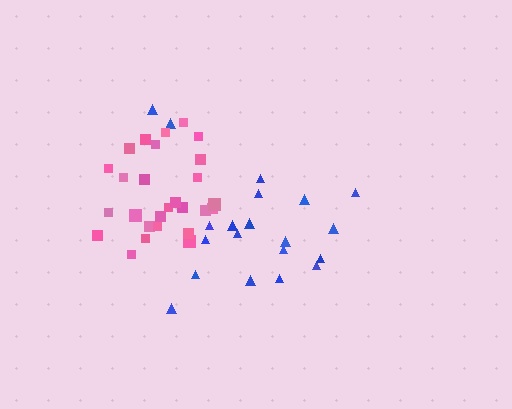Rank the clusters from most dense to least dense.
pink, blue.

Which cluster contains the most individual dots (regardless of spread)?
Pink (27).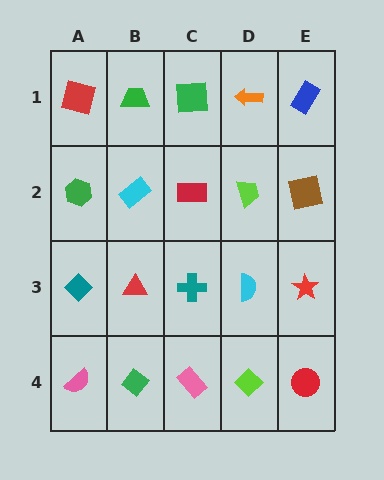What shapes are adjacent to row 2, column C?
A green square (row 1, column C), a teal cross (row 3, column C), a cyan rectangle (row 2, column B), a lime trapezoid (row 2, column D).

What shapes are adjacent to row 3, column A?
A green hexagon (row 2, column A), a pink semicircle (row 4, column A), a red triangle (row 3, column B).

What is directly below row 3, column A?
A pink semicircle.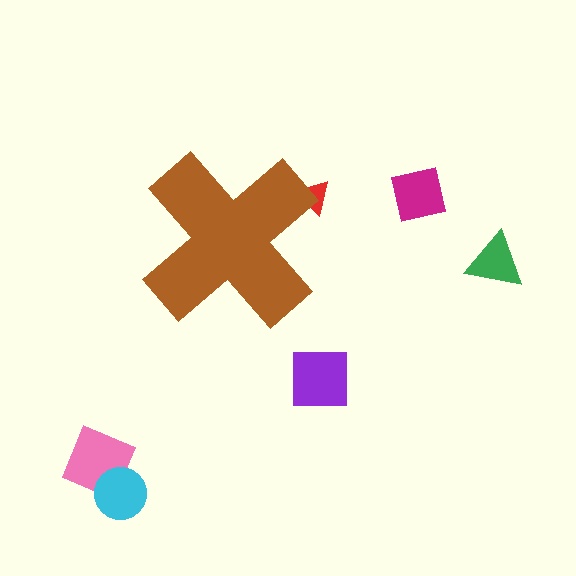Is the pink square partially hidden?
No, the pink square is fully visible.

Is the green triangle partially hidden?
No, the green triangle is fully visible.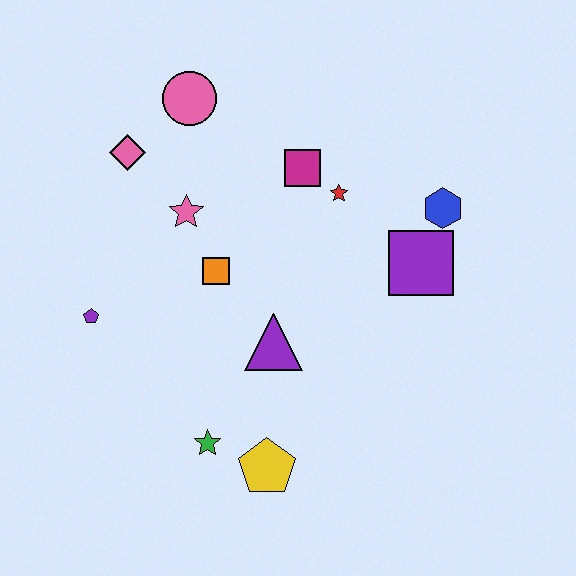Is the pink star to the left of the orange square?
Yes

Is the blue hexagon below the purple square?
No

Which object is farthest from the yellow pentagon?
The pink circle is farthest from the yellow pentagon.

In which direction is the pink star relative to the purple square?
The pink star is to the left of the purple square.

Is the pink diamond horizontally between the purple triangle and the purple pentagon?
Yes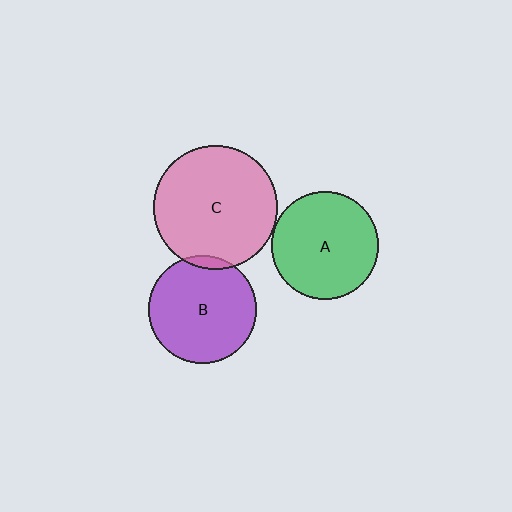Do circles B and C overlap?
Yes.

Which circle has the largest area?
Circle C (pink).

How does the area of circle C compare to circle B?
Approximately 1.3 times.